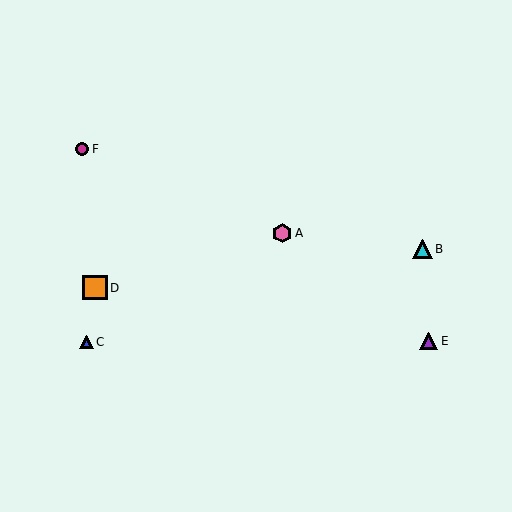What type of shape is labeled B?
Shape B is a cyan triangle.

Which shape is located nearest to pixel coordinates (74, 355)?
The blue triangle (labeled C) at (87, 342) is nearest to that location.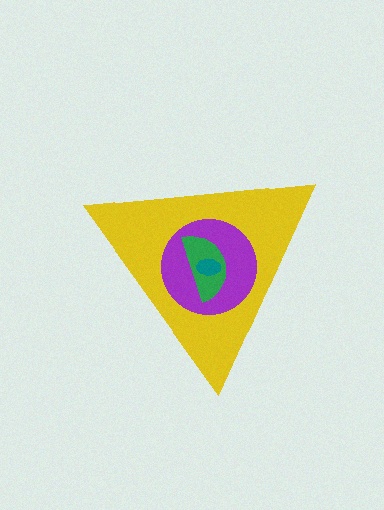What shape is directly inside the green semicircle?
The teal ellipse.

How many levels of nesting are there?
4.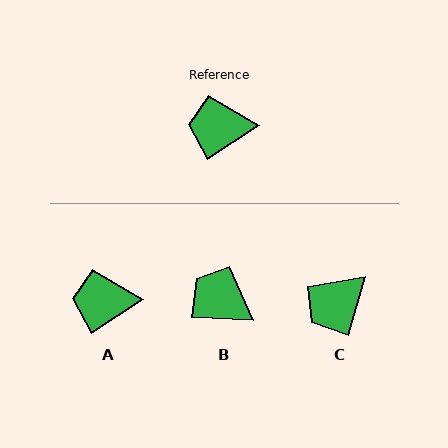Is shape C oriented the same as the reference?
No, it is off by about 41 degrees.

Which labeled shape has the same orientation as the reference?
A.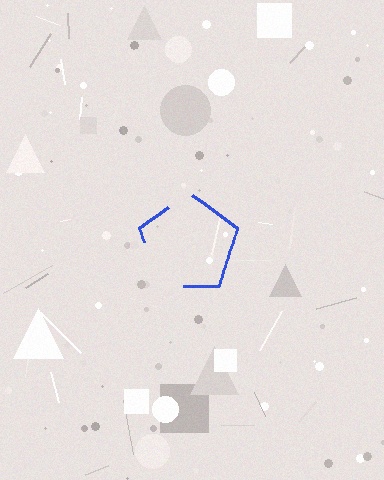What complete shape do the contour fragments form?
The contour fragments form a pentagon.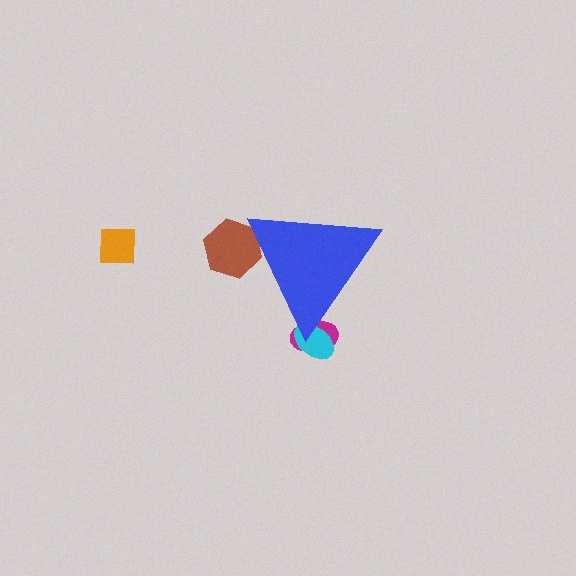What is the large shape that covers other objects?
A blue triangle.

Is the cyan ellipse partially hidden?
Yes, the cyan ellipse is partially hidden behind the blue triangle.